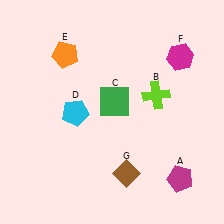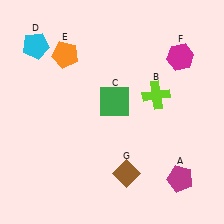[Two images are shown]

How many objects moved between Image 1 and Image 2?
1 object moved between the two images.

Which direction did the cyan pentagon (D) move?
The cyan pentagon (D) moved up.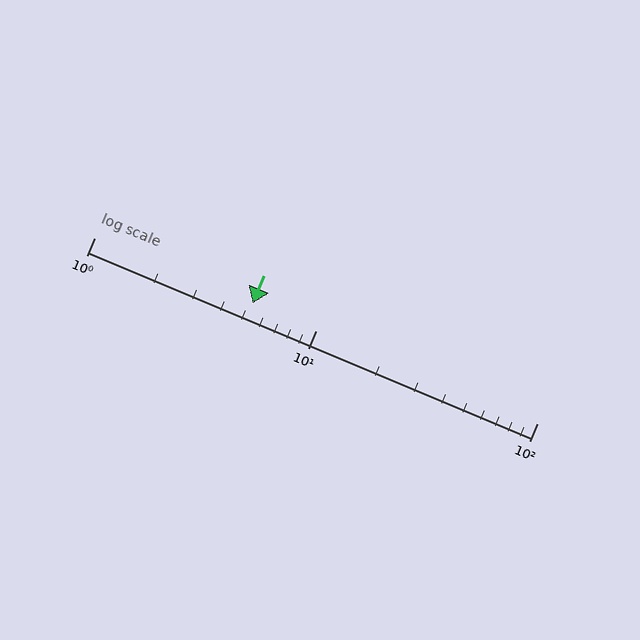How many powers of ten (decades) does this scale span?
The scale spans 2 decades, from 1 to 100.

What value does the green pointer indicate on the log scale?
The pointer indicates approximately 5.2.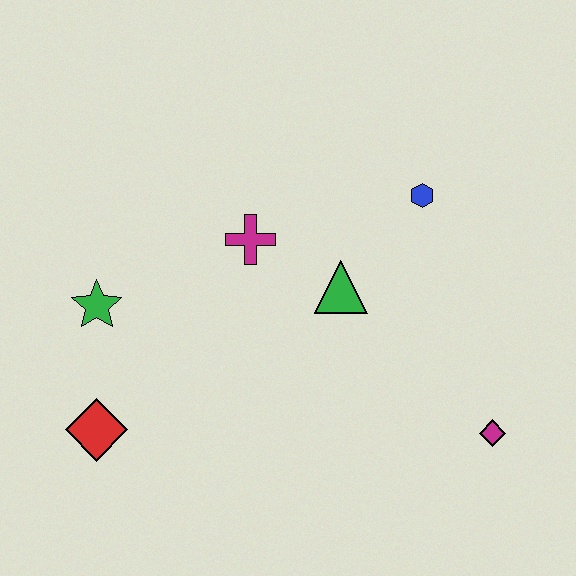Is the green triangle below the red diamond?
No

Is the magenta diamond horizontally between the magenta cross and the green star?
No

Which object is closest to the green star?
The red diamond is closest to the green star.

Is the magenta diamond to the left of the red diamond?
No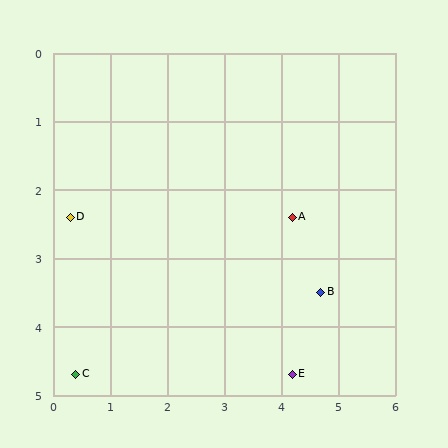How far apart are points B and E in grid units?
Points B and E are about 1.3 grid units apart.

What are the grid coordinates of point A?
Point A is at approximately (4.2, 2.4).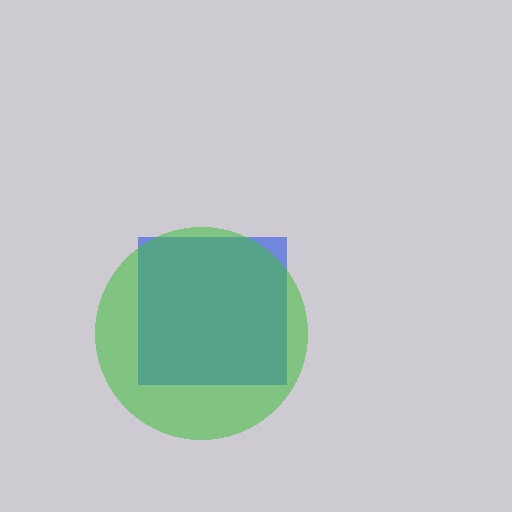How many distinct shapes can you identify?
There are 2 distinct shapes: a blue square, a green circle.